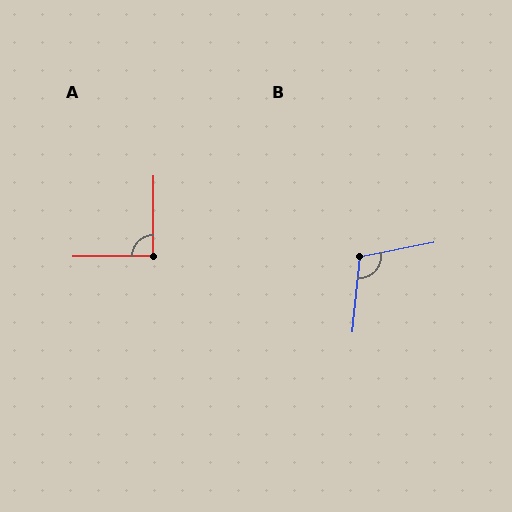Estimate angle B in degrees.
Approximately 107 degrees.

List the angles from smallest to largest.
A (91°), B (107°).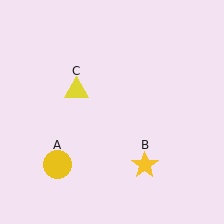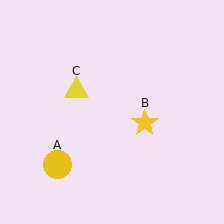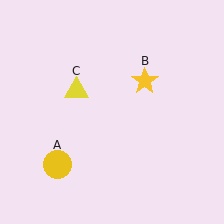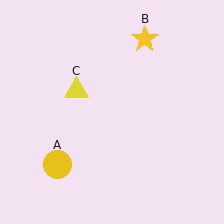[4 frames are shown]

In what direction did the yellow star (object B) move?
The yellow star (object B) moved up.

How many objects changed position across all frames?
1 object changed position: yellow star (object B).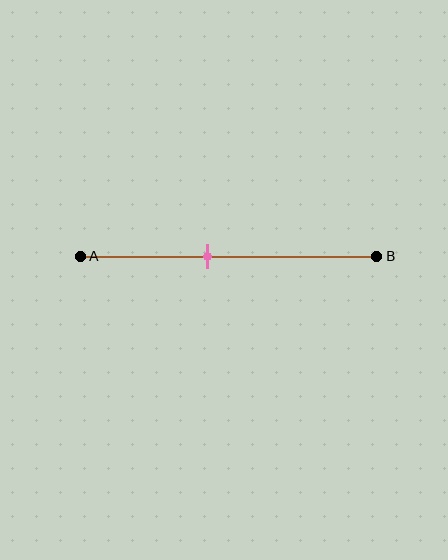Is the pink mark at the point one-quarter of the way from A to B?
No, the mark is at about 45% from A, not at the 25% one-quarter point.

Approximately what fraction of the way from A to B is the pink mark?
The pink mark is approximately 45% of the way from A to B.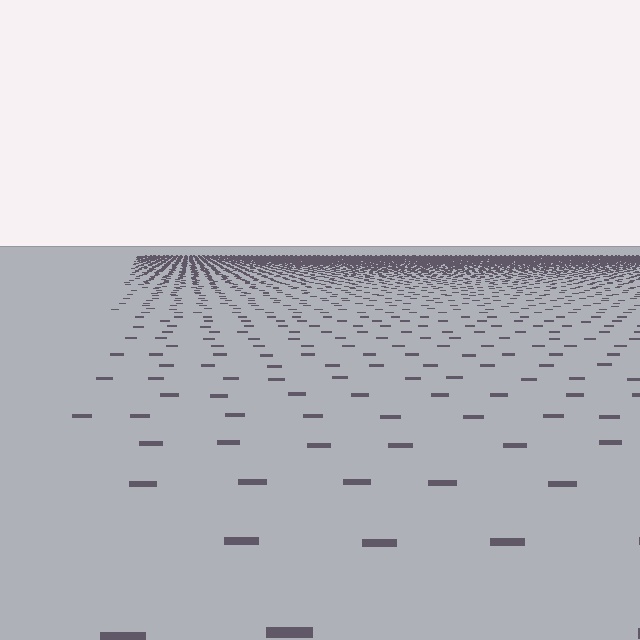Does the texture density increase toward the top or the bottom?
Density increases toward the top.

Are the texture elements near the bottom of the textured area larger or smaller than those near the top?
Larger. Near the bottom, elements are closer to the viewer and appear at a bigger on-screen size.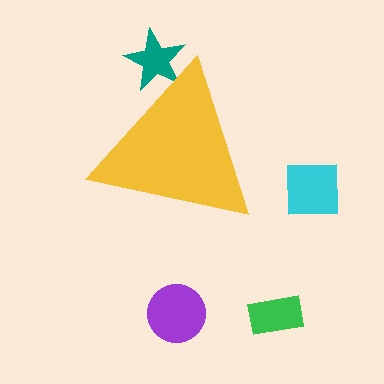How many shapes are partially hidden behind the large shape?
1 shape is partially hidden.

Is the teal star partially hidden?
Yes, the teal star is partially hidden behind the yellow triangle.